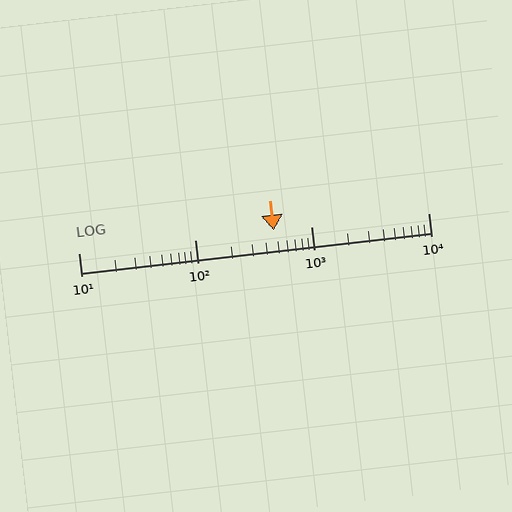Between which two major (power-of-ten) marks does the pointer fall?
The pointer is between 100 and 1000.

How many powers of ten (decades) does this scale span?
The scale spans 3 decades, from 10 to 10000.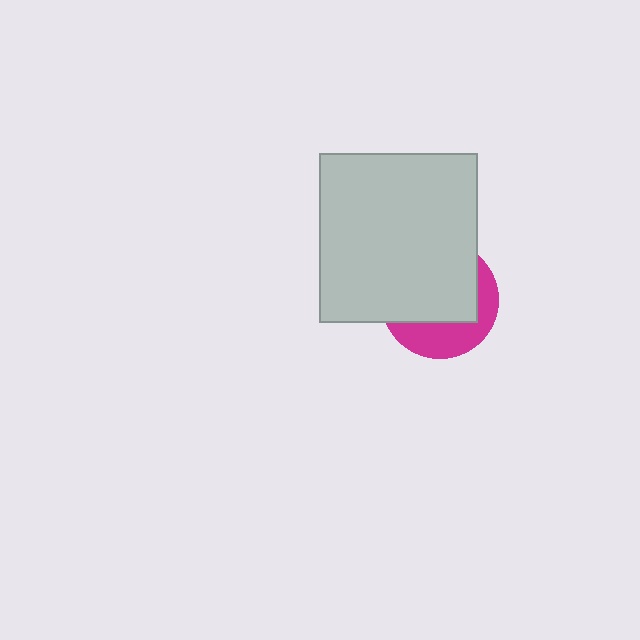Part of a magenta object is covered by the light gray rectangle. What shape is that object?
It is a circle.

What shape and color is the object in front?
The object in front is a light gray rectangle.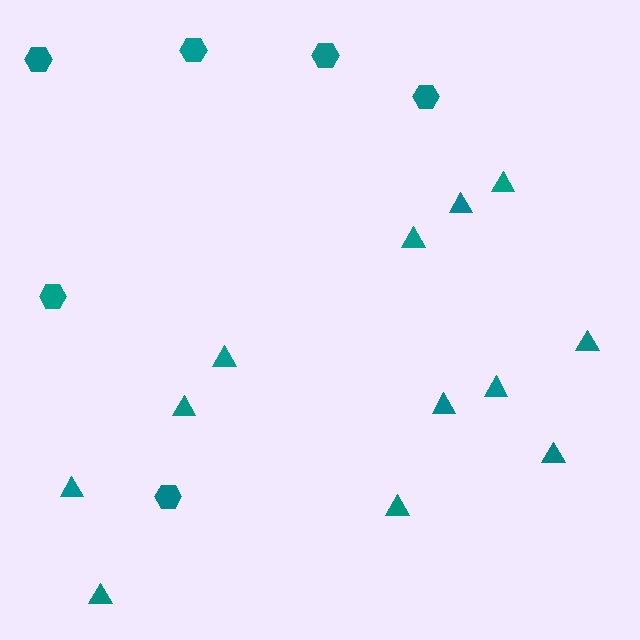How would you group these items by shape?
There are 2 groups: one group of hexagons (6) and one group of triangles (12).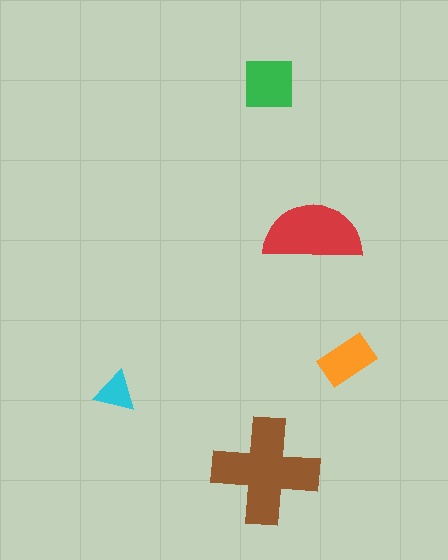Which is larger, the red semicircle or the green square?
The red semicircle.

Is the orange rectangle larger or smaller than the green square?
Smaller.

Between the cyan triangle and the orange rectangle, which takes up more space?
The orange rectangle.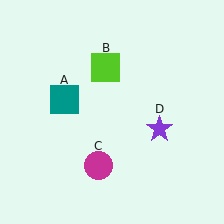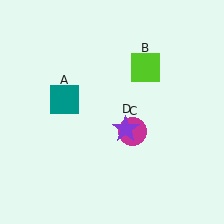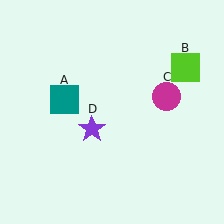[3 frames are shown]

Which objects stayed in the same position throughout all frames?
Teal square (object A) remained stationary.